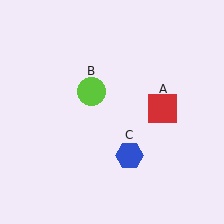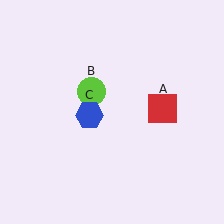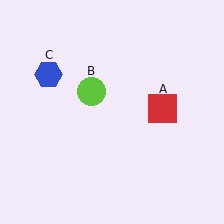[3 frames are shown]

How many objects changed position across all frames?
1 object changed position: blue hexagon (object C).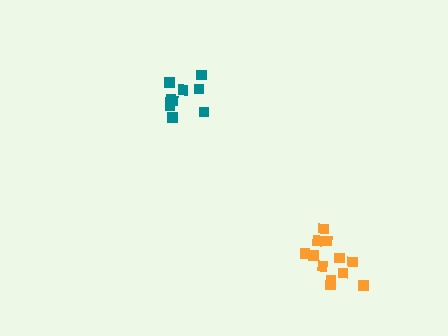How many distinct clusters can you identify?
There are 2 distinct clusters.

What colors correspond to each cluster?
The clusters are colored: orange, teal.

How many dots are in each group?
Group 1: 12 dots, Group 2: 9 dots (21 total).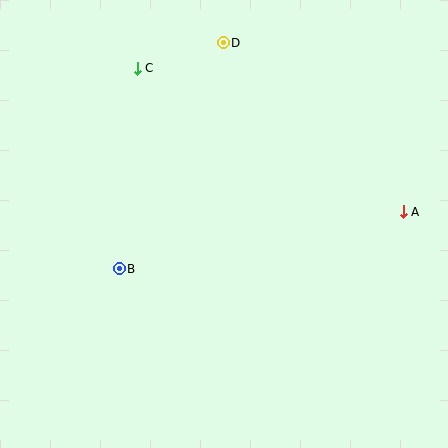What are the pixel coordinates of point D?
Point D is at (223, 43).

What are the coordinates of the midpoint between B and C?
The midpoint between B and C is at (128, 169).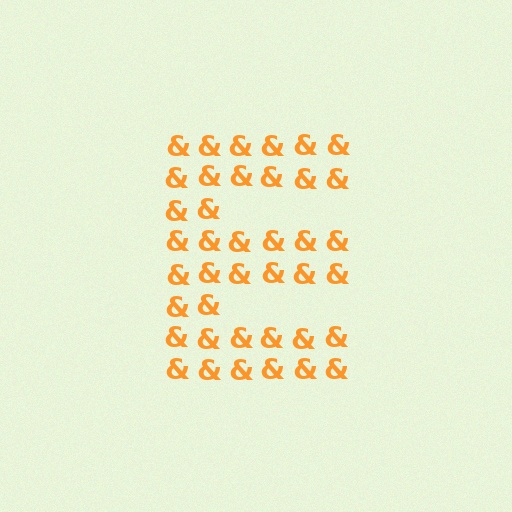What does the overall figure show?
The overall figure shows the letter E.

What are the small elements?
The small elements are ampersands.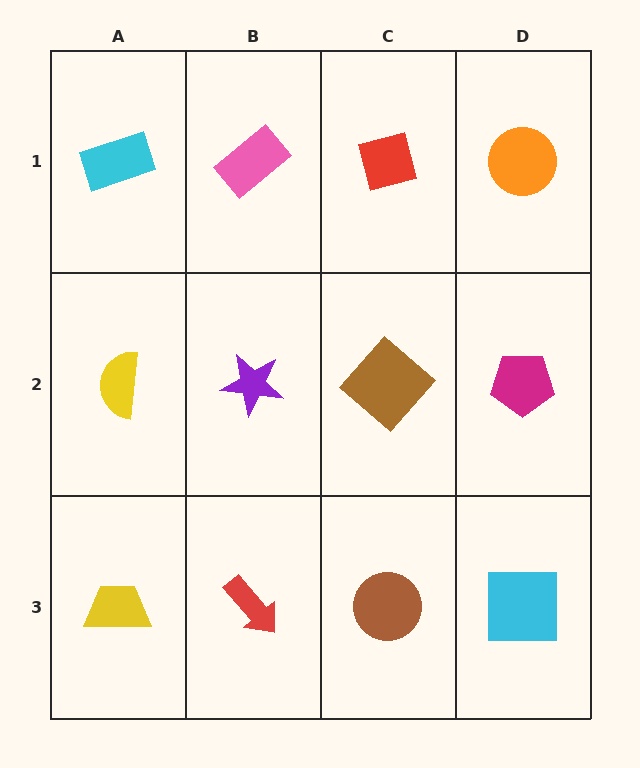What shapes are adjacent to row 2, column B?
A pink rectangle (row 1, column B), a red arrow (row 3, column B), a yellow semicircle (row 2, column A), a brown diamond (row 2, column C).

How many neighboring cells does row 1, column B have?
3.